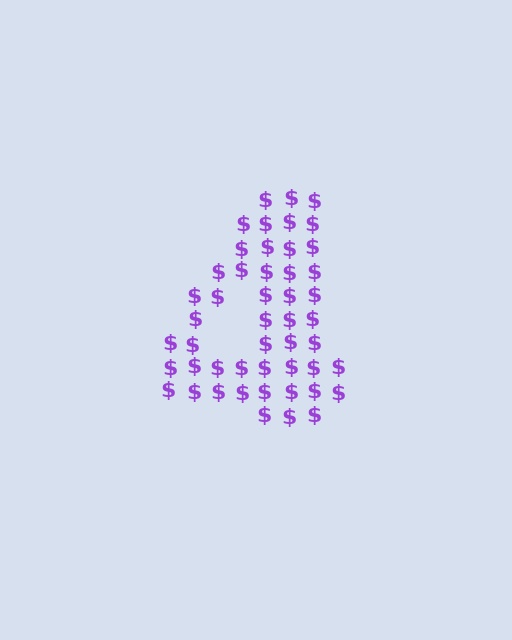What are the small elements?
The small elements are dollar signs.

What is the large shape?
The large shape is the digit 4.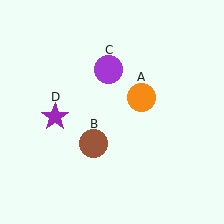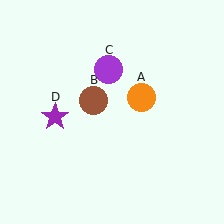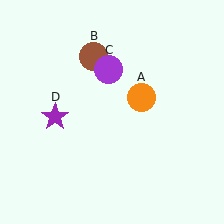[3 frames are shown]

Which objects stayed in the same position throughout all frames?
Orange circle (object A) and purple circle (object C) and purple star (object D) remained stationary.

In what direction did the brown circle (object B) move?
The brown circle (object B) moved up.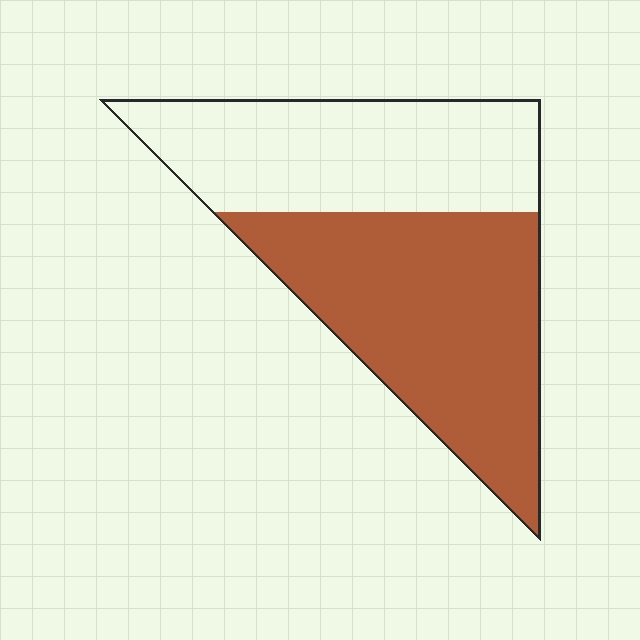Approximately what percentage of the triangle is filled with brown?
Approximately 55%.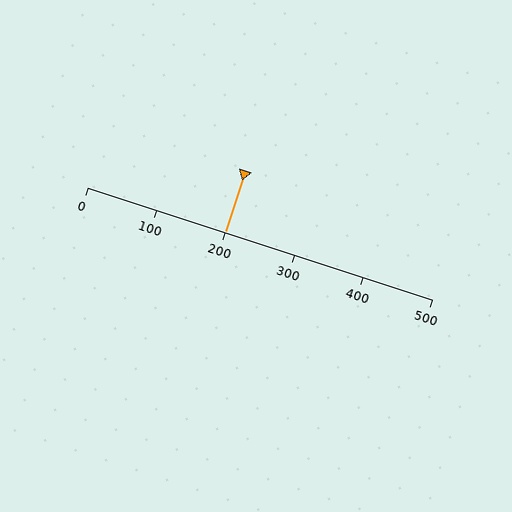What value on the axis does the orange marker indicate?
The marker indicates approximately 200.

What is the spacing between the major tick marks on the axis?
The major ticks are spaced 100 apart.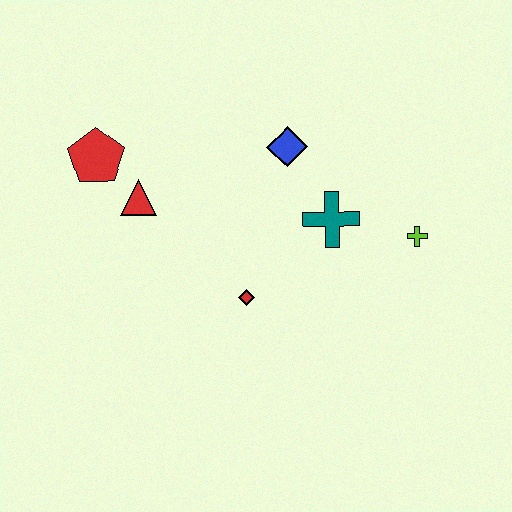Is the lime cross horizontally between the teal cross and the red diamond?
No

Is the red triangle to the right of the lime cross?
No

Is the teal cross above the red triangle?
No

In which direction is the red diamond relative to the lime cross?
The red diamond is to the left of the lime cross.